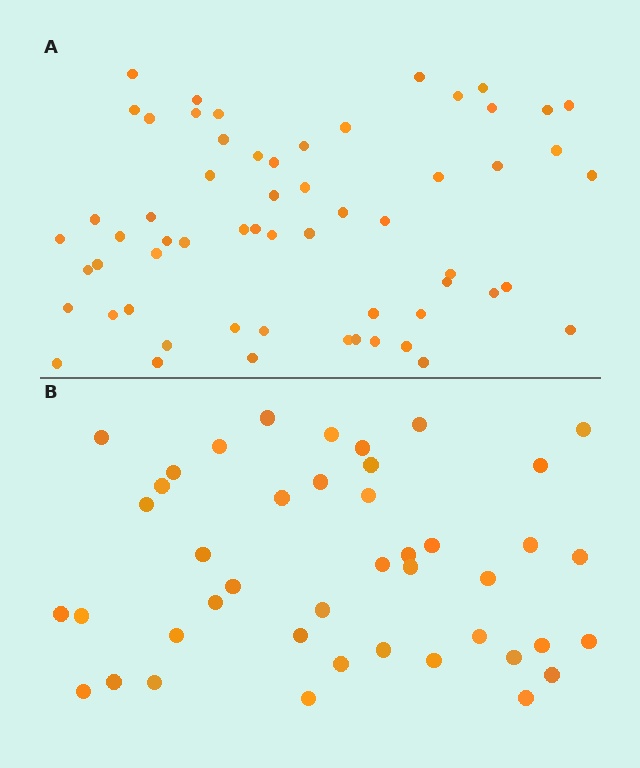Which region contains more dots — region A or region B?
Region A (the top region) has more dots.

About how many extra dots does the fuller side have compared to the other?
Region A has approximately 15 more dots than region B.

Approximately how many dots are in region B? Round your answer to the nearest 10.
About 40 dots. (The exact count is 43, which rounds to 40.)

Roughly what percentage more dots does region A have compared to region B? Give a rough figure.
About 40% more.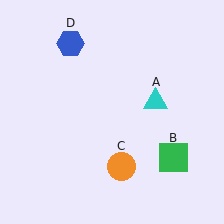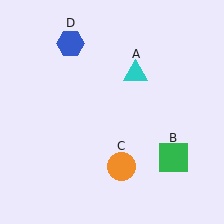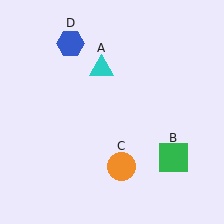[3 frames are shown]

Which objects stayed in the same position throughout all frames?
Green square (object B) and orange circle (object C) and blue hexagon (object D) remained stationary.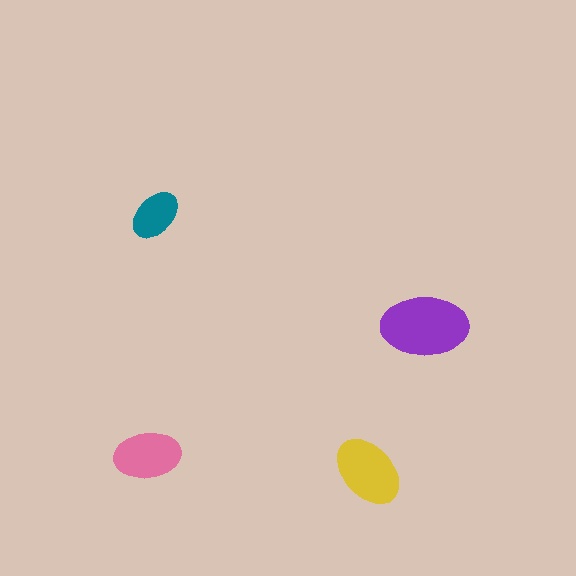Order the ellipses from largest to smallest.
the purple one, the yellow one, the pink one, the teal one.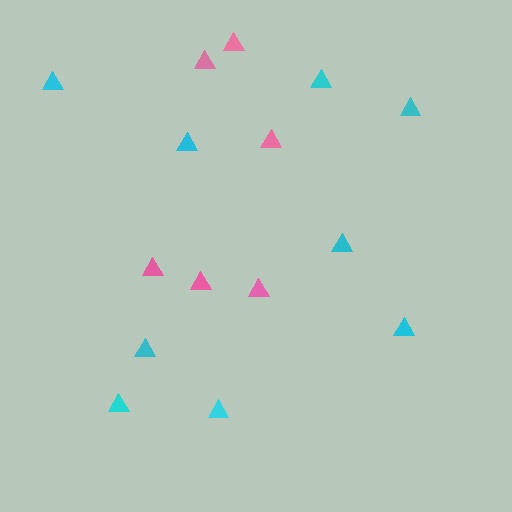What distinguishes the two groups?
There are 2 groups: one group of cyan triangles (9) and one group of pink triangles (6).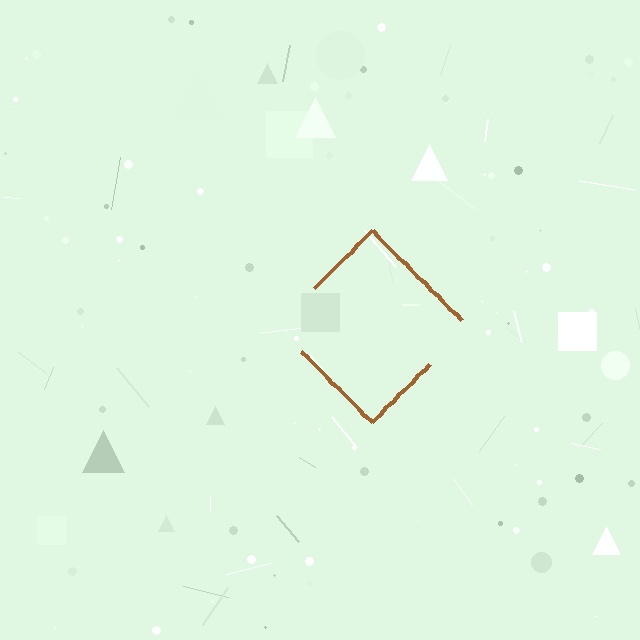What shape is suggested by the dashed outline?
The dashed outline suggests a diamond.